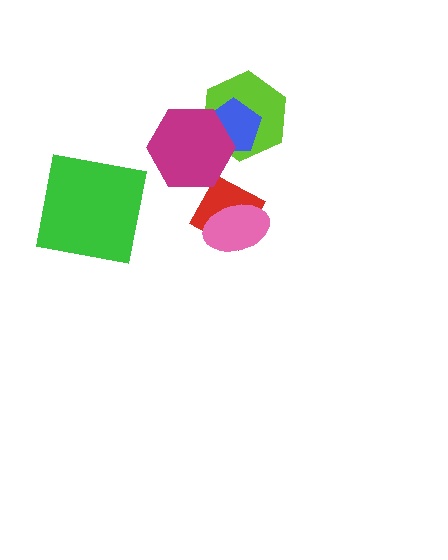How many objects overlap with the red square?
1 object overlaps with the red square.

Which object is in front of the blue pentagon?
The magenta hexagon is in front of the blue pentagon.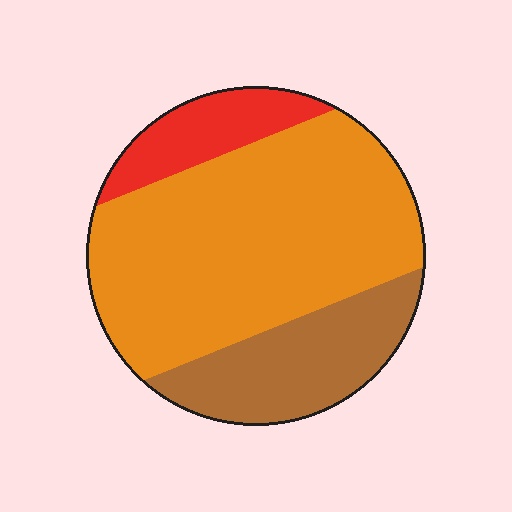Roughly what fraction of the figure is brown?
Brown takes up about one quarter (1/4) of the figure.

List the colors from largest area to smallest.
From largest to smallest: orange, brown, red.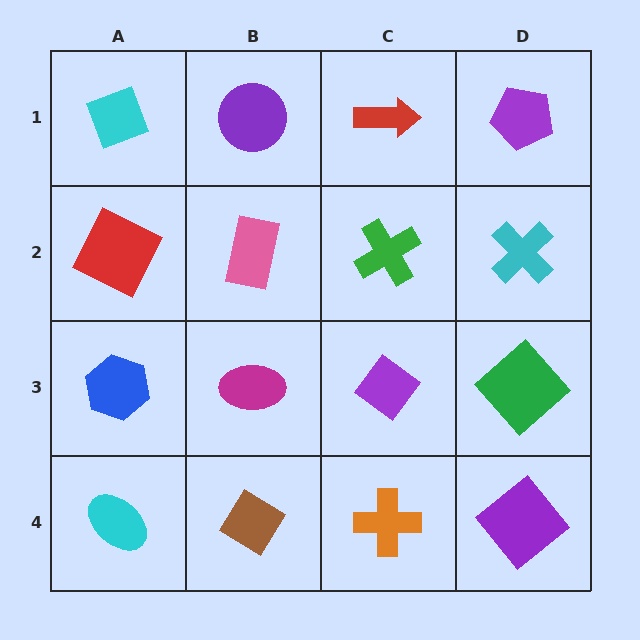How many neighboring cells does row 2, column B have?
4.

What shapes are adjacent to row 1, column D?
A cyan cross (row 2, column D), a red arrow (row 1, column C).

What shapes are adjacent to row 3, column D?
A cyan cross (row 2, column D), a purple diamond (row 4, column D), a purple diamond (row 3, column C).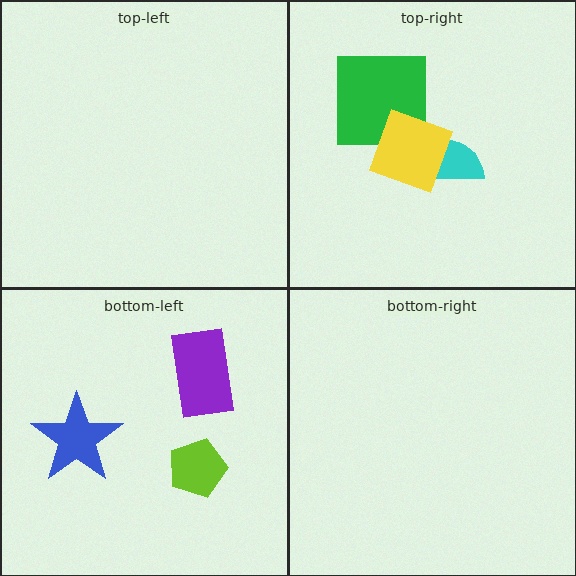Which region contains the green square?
The top-right region.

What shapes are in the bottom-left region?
The lime pentagon, the purple rectangle, the blue star.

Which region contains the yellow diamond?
The top-right region.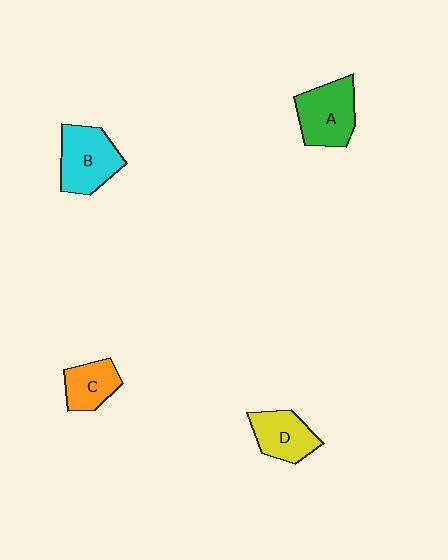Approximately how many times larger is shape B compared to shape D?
Approximately 1.3 times.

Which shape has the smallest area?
Shape C (orange).